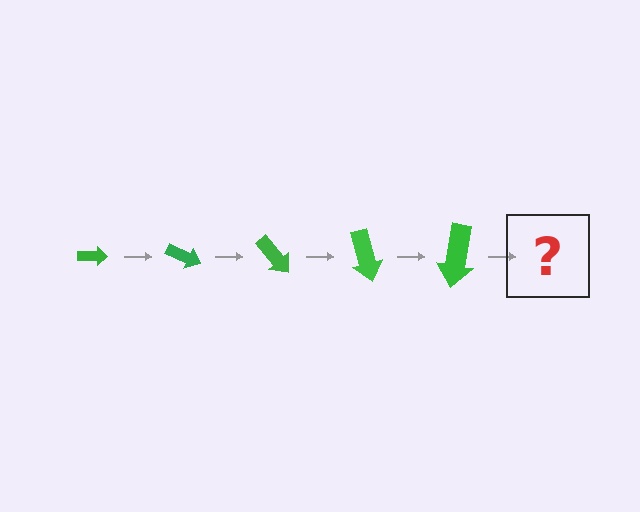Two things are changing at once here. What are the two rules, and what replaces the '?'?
The two rules are that the arrow grows larger each step and it rotates 25 degrees each step. The '?' should be an arrow, larger than the previous one and rotated 125 degrees from the start.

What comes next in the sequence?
The next element should be an arrow, larger than the previous one and rotated 125 degrees from the start.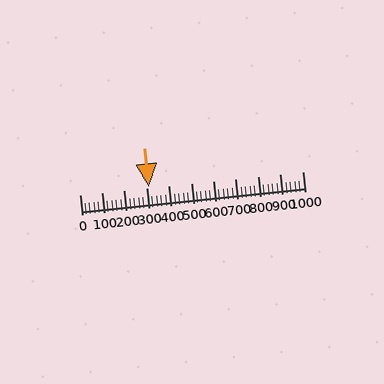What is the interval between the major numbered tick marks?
The major tick marks are spaced 100 units apart.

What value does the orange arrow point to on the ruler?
The orange arrow points to approximately 310.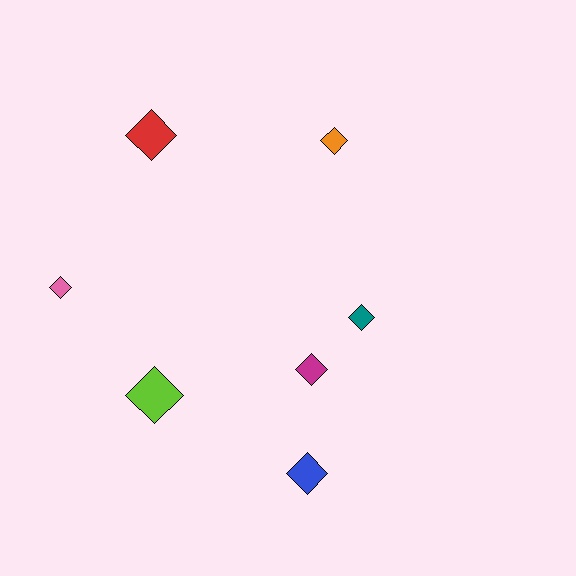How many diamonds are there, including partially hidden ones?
There are 7 diamonds.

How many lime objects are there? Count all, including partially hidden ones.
There is 1 lime object.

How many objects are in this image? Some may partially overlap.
There are 7 objects.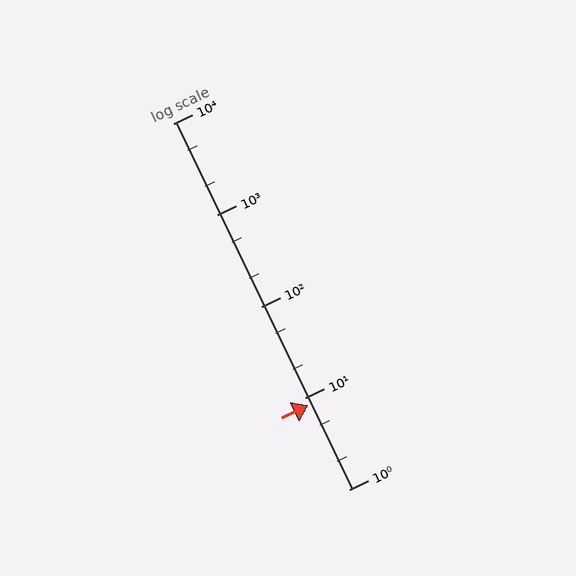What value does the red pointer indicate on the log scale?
The pointer indicates approximately 8.4.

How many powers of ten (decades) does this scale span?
The scale spans 4 decades, from 1 to 10000.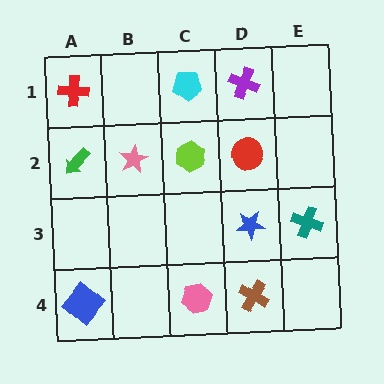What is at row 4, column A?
A blue diamond.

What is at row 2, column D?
A red circle.